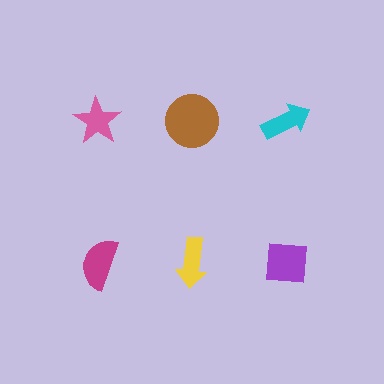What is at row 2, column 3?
A purple square.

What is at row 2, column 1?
A magenta semicircle.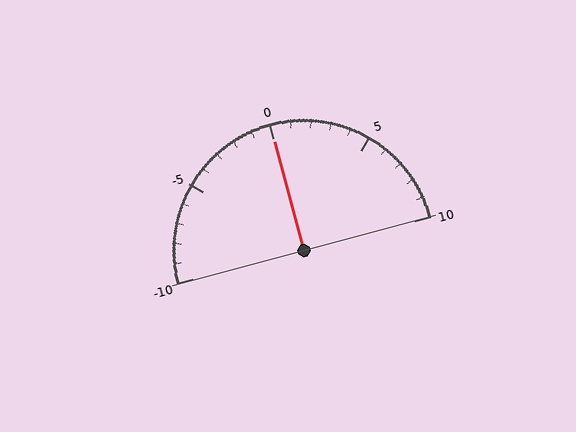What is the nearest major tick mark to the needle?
The nearest major tick mark is 0.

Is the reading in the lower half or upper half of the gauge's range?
The reading is in the upper half of the range (-10 to 10).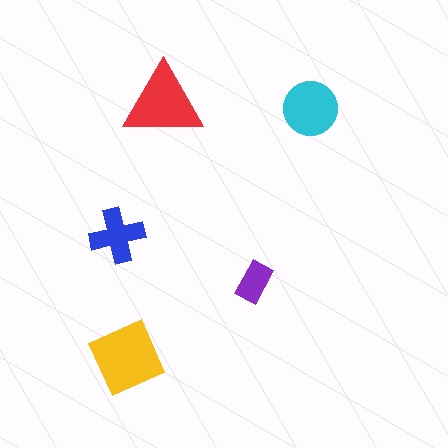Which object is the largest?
The yellow diamond.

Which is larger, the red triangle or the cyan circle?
The red triangle.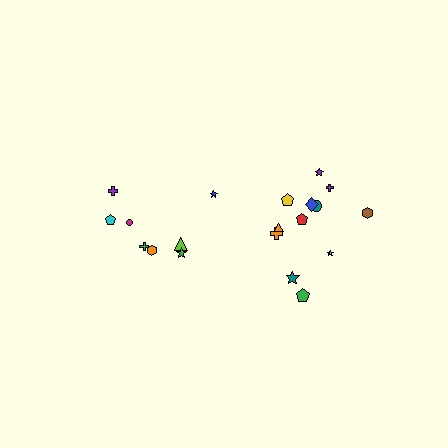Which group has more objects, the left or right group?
The right group.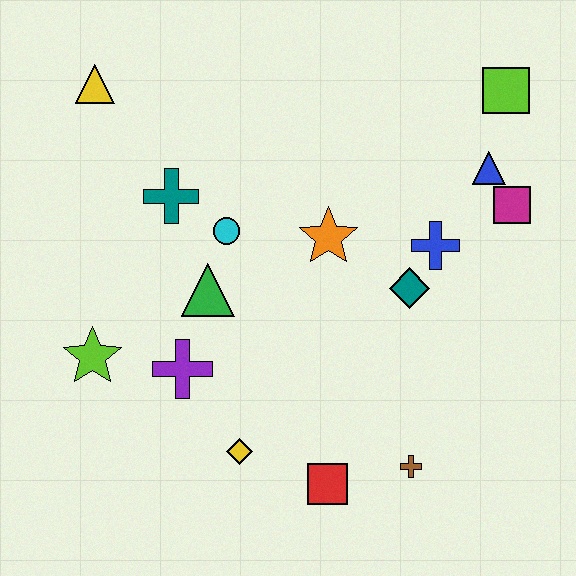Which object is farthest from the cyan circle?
The lime square is farthest from the cyan circle.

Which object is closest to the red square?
The brown cross is closest to the red square.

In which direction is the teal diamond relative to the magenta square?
The teal diamond is to the left of the magenta square.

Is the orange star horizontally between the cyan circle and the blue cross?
Yes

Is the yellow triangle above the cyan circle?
Yes